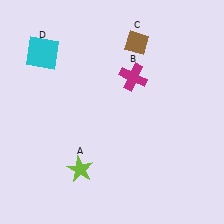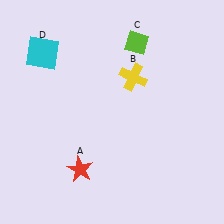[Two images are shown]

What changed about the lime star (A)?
In Image 1, A is lime. In Image 2, it changed to red.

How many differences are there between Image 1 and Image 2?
There are 3 differences between the two images.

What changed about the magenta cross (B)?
In Image 1, B is magenta. In Image 2, it changed to yellow.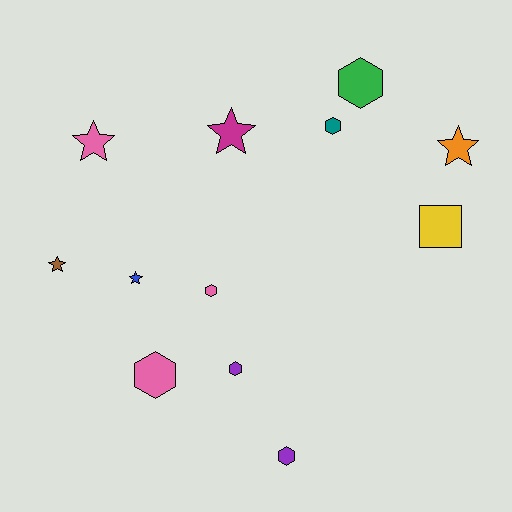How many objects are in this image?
There are 12 objects.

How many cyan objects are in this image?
There are no cyan objects.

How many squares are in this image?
There is 1 square.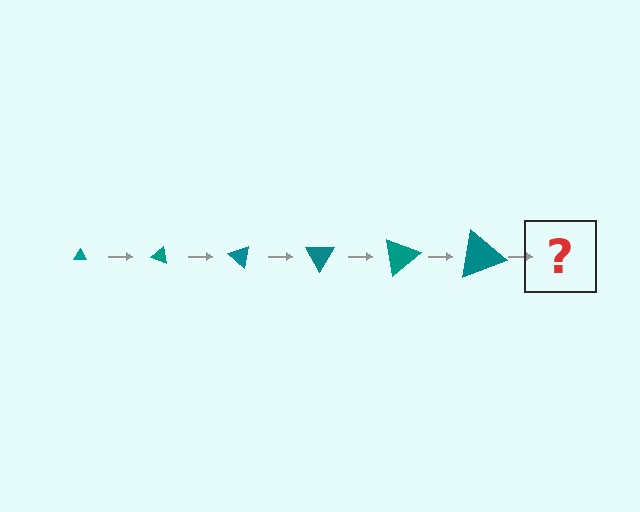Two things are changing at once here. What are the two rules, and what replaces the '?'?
The two rules are that the triangle grows larger each step and it rotates 20 degrees each step. The '?' should be a triangle, larger than the previous one and rotated 120 degrees from the start.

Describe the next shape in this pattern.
It should be a triangle, larger than the previous one and rotated 120 degrees from the start.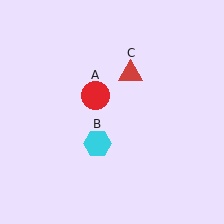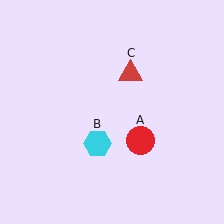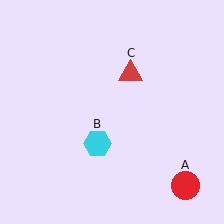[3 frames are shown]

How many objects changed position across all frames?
1 object changed position: red circle (object A).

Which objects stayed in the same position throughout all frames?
Cyan hexagon (object B) and red triangle (object C) remained stationary.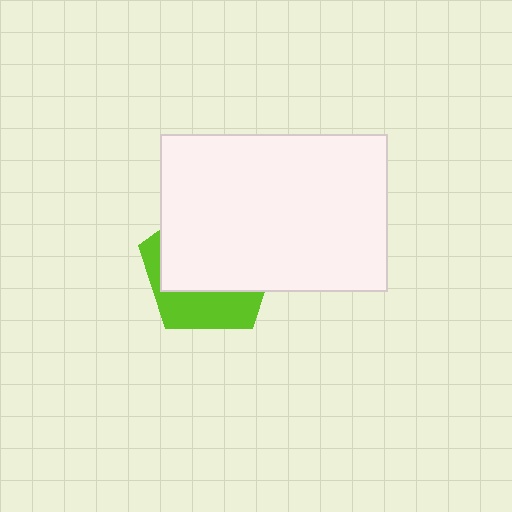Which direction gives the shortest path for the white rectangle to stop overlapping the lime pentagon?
Moving up gives the shortest separation.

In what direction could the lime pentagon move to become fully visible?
The lime pentagon could move down. That would shift it out from behind the white rectangle entirely.